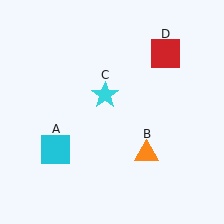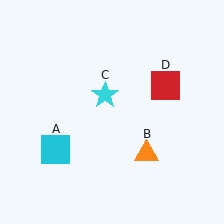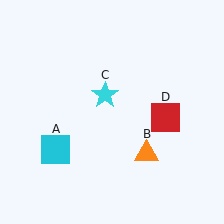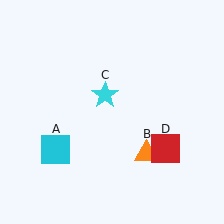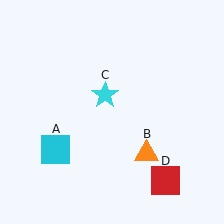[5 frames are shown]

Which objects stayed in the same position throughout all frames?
Cyan square (object A) and orange triangle (object B) and cyan star (object C) remained stationary.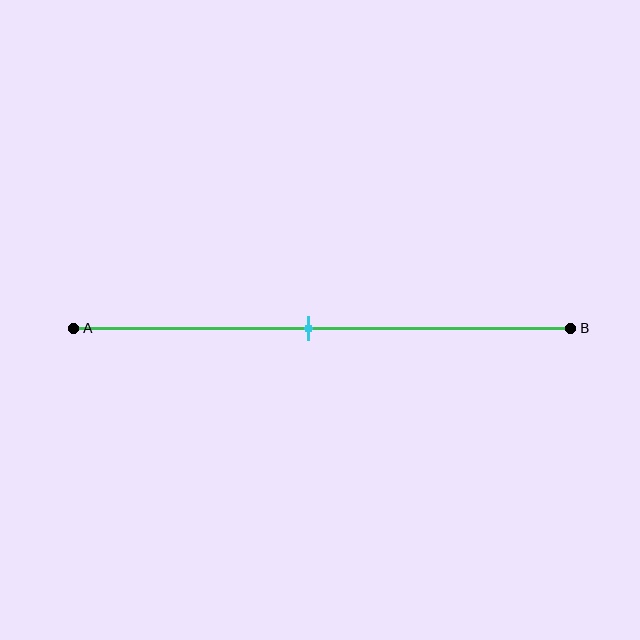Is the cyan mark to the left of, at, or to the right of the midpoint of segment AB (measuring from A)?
The cyan mark is approximately at the midpoint of segment AB.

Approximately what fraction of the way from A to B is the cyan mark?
The cyan mark is approximately 45% of the way from A to B.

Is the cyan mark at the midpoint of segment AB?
Yes, the mark is approximately at the midpoint.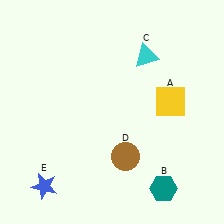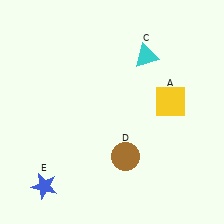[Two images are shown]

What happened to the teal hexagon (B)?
The teal hexagon (B) was removed in Image 2. It was in the bottom-right area of Image 1.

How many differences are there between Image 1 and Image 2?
There is 1 difference between the two images.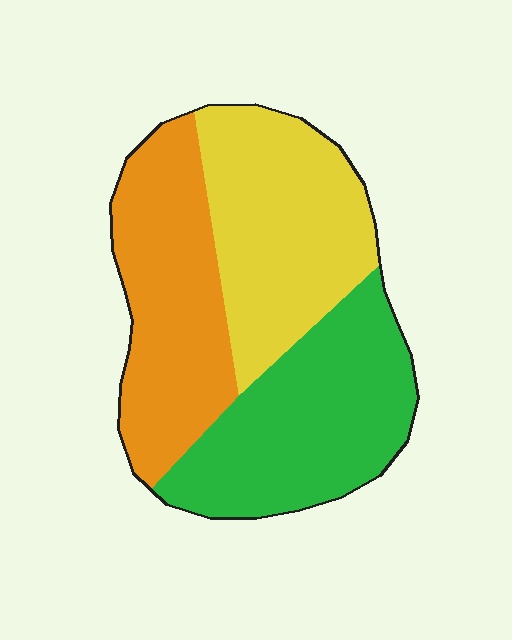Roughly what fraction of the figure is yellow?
Yellow covers 33% of the figure.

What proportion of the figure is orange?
Orange takes up about one third (1/3) of the figure.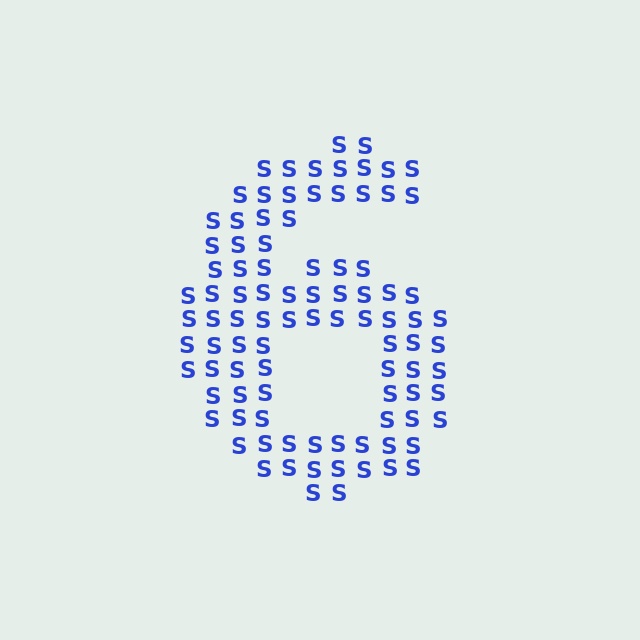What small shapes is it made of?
It is made of small letter S's.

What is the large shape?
The large shape is the digit 6.